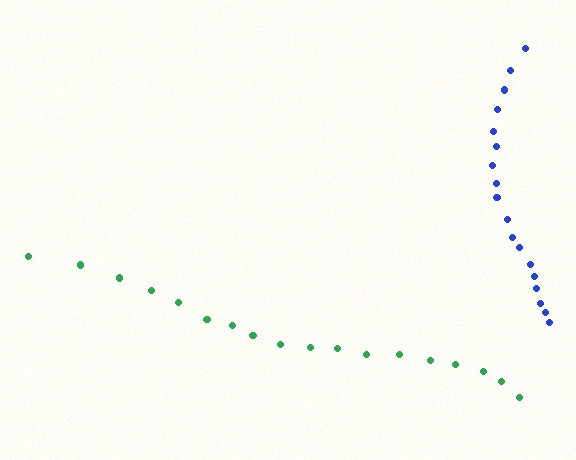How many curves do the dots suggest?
There are 2 distinct paths.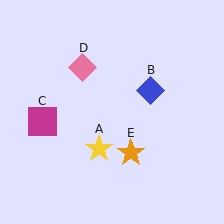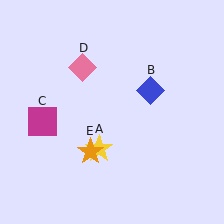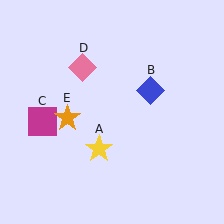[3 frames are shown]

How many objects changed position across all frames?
1 object changed position: orange star (object E).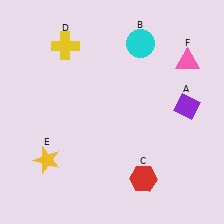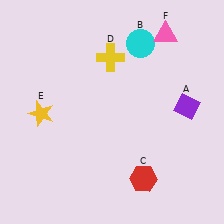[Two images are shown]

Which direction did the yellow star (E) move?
The yellow star (E) moved up.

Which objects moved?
The objects that moved are: the yellow cross (D), the yellow star (E), the pink triangle (F).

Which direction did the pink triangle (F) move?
The pink triangle (F) moved up.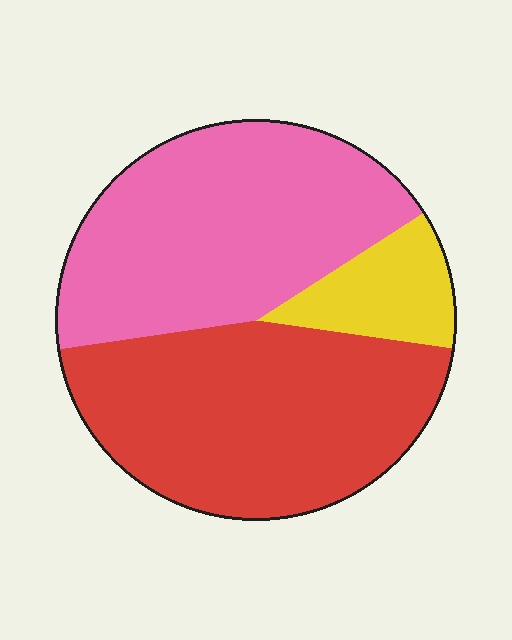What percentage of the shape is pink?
Pink covers roughly 45% of the shape.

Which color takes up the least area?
Yellow, at roughly 10%.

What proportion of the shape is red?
Red covers 45% of the shape.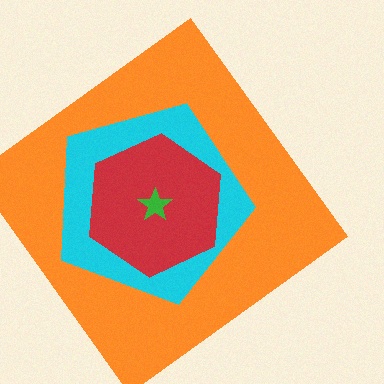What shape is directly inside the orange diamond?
The cyan pentagon.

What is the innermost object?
The green star.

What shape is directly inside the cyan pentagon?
The red hexagon.